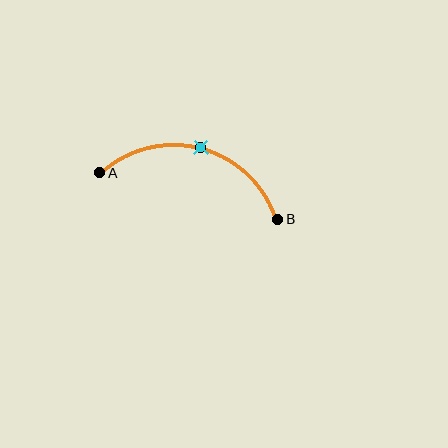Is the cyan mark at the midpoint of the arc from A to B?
Yes. The cyan mark lies on the arc at equal arc-length from both A and B — it is the arc midpoint.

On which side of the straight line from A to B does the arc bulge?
The arc bulges above the straight line connecting A and B.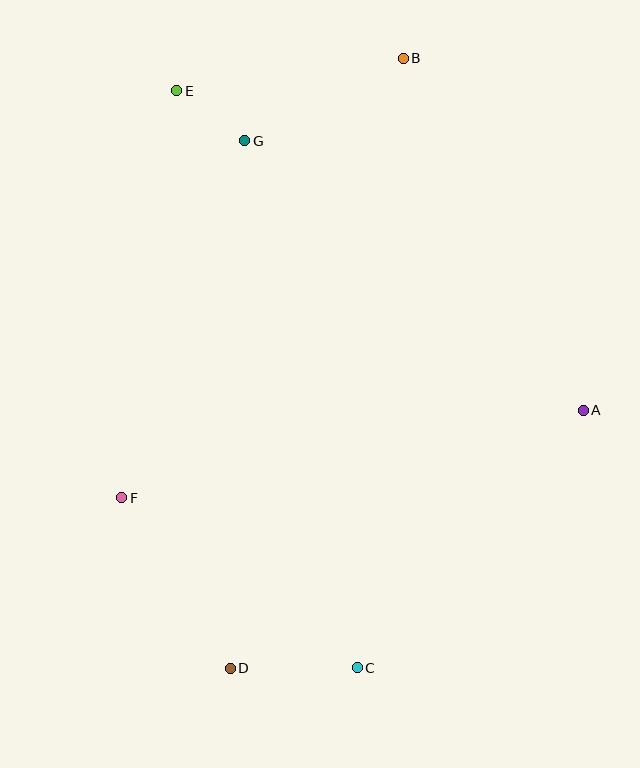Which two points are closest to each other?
Points E and G are closest to each other.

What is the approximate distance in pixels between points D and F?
The distance between D and F is approximately 202 pixels.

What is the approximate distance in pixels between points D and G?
The distance between D and G is approximately 528 pixels.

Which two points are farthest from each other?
Points B and D are farthest from each other.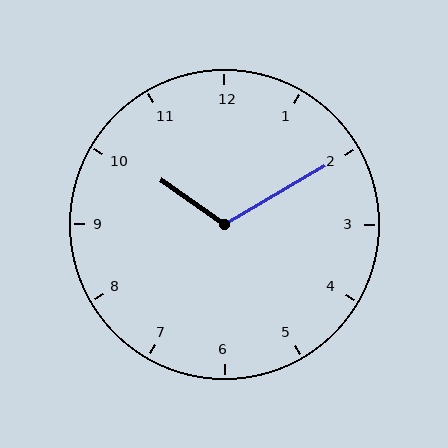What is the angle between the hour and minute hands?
Approximately 115 degrees.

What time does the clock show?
10:10.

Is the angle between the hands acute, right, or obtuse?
It is obtuse.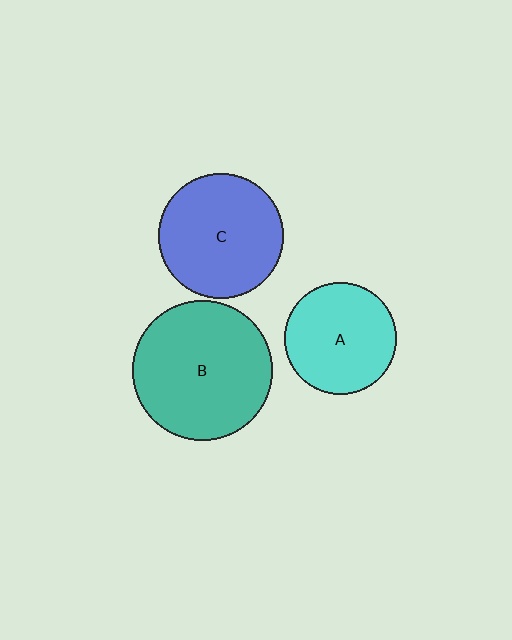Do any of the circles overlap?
No, none of the circles overlap.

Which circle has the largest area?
Circle B (teal).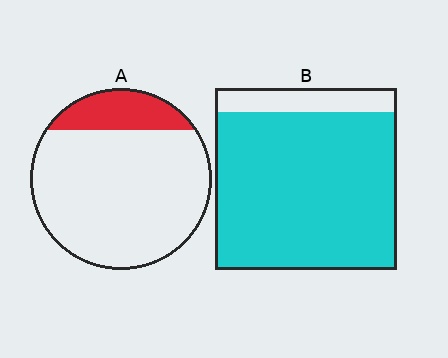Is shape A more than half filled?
No.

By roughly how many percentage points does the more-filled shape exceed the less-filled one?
By roughly 70 percentage points (B over A).